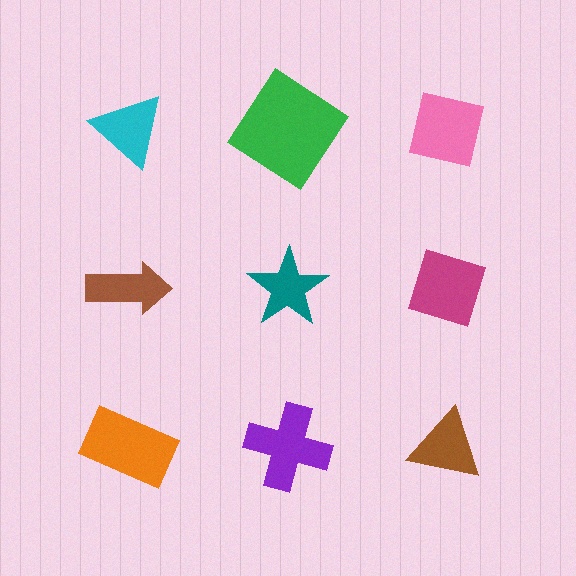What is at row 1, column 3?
A pink square.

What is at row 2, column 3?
A magenta diamond.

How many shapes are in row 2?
3 shapes.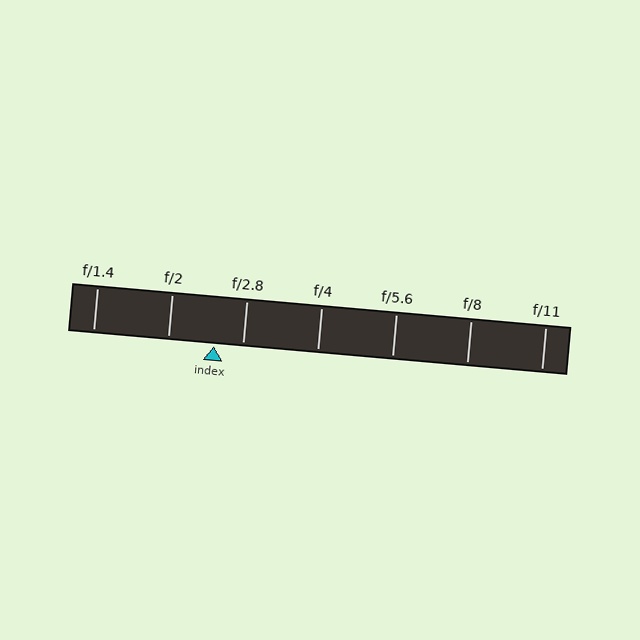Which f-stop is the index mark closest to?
The index mark is closest to f/2.8.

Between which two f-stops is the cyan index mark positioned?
The index mark is between f/2 and f/2.8.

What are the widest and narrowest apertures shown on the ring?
The widest aperture shown is f/1.4 and the narrowest is f/11.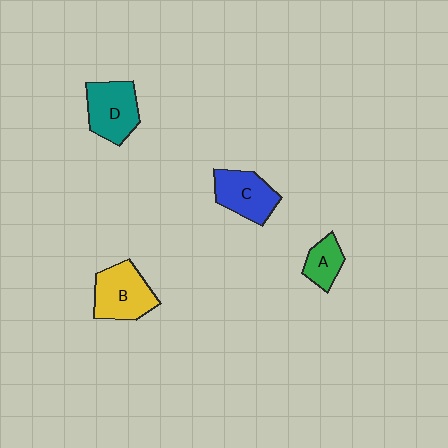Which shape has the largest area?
Shape B (yellow).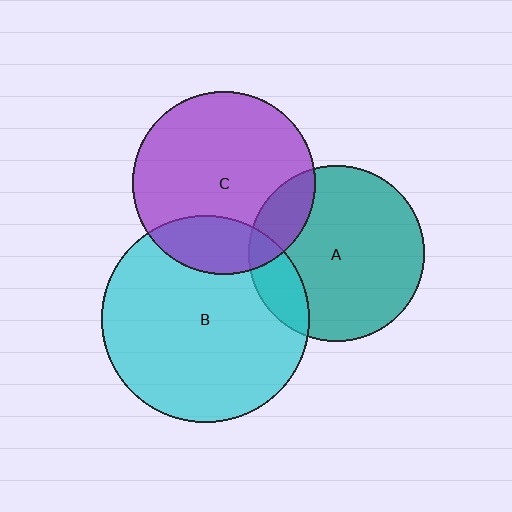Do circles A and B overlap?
Yes.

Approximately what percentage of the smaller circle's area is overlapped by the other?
Approximately 15%.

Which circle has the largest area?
Circle B (cyan).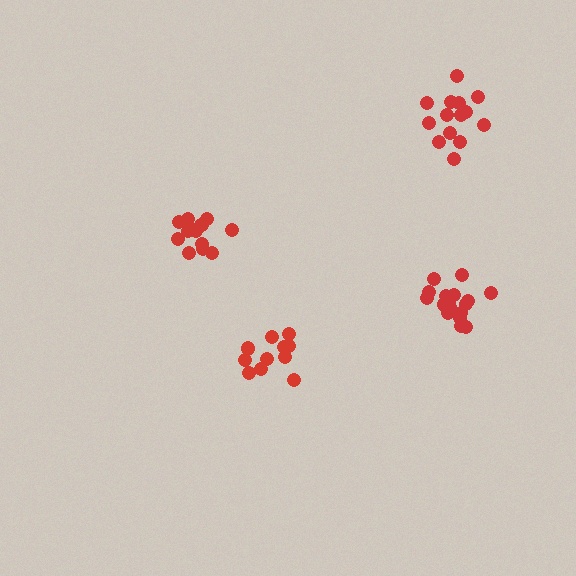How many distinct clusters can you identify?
There are 4 distinct clusters.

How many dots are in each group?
Group 1: 13 dots, Group 2: 14 dots, Group 3: 12 dots, Group 4: 18 dots (57 total).